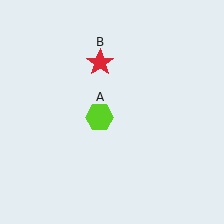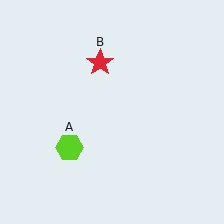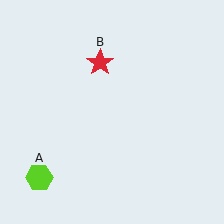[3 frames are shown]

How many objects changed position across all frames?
1 object changed position: lime hexagon (object A).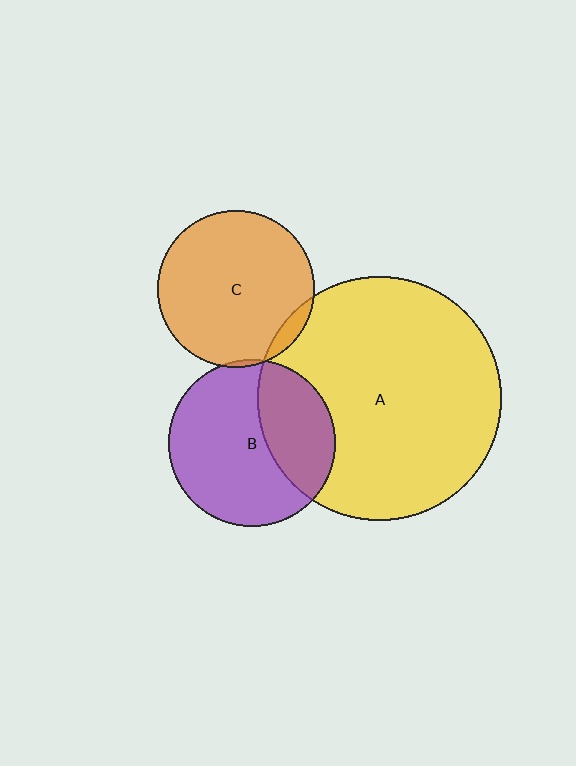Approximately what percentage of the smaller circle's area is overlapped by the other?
Approximately 5%.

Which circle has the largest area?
Circle A (yellow).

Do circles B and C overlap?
Yes.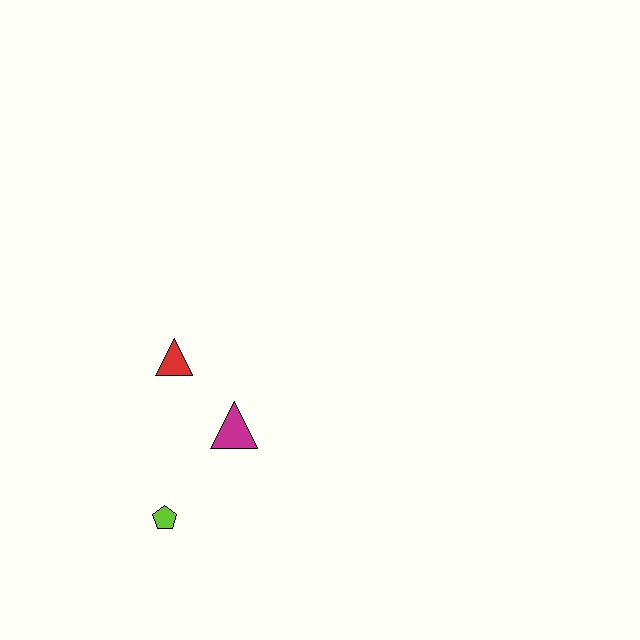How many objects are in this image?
There are 3 objects.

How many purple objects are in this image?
There are no purple objects.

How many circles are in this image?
There are no circles.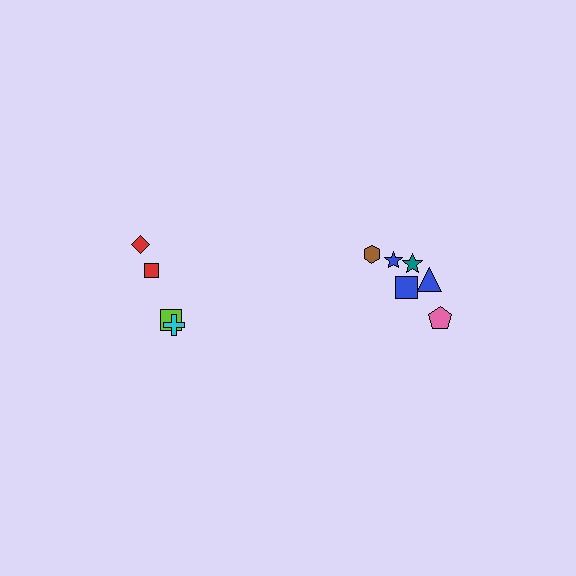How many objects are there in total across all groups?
There are 10 objects.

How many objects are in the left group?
There are 4 objects.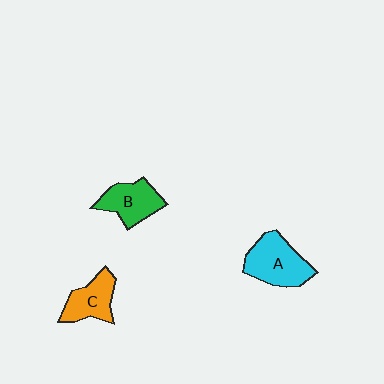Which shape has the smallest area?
Shape C (orange).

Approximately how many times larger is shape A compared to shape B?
Approximately 1.3 times.